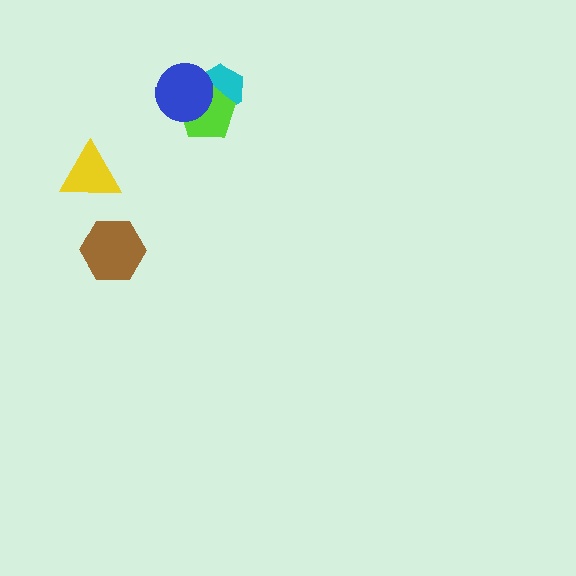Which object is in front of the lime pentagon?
The blue circle is in front of the lime pentagon.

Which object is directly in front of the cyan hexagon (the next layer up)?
The lime pentagon is directly in front of the cyan hexagon.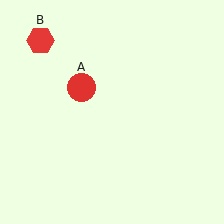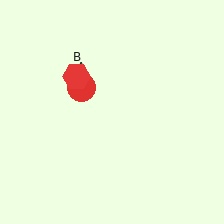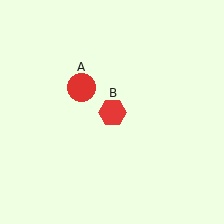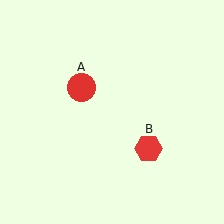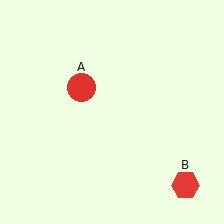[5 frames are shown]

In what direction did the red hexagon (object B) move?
The red hexagon (object B) moved down and to the right.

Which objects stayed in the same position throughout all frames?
Red circle (object A) remained stationary.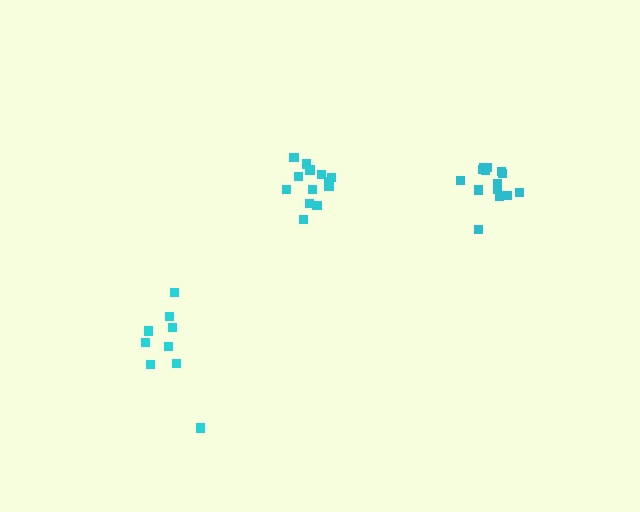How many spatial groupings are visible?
There are 3 spatial groupings.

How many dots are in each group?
Group 1: 13 dots, Group 2: 14 dots, Group 3: 9 dots (36 total).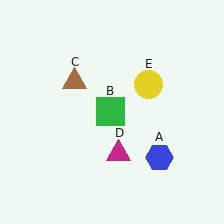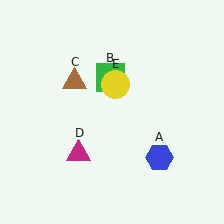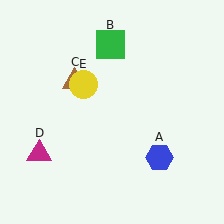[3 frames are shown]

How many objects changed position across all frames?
3 objects changed position: green square (object B), magenta triangle (object D), yellow circle (object E).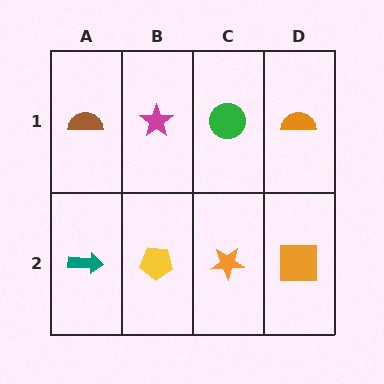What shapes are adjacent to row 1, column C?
An orange star (row 2, column C), a magenta star (row 1, column B), an orange semicircle (row 1, column D).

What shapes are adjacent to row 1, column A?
A teal arrow (row 2, column A), a magenta star (row 1, column B).